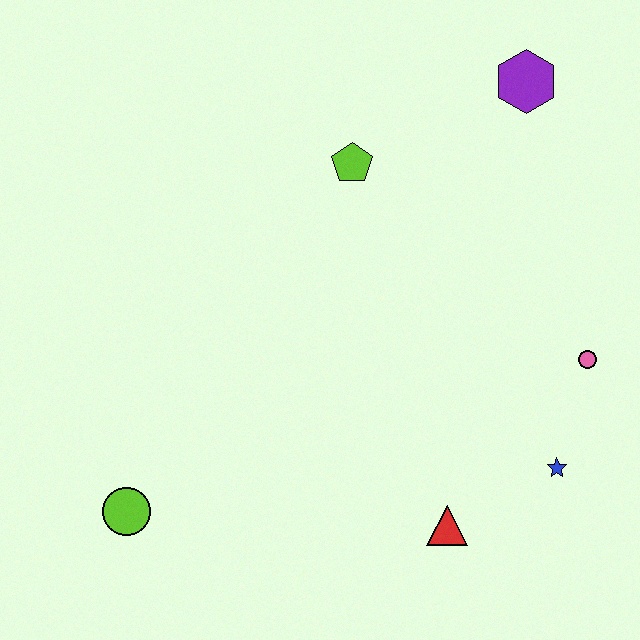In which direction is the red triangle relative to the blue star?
The red triangle is to the left of the blue star.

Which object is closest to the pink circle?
The blue star is closest to the pink circle.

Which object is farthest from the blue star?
The lime circle is farthest from the blue star.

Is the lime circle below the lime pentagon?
Yes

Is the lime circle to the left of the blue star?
Yes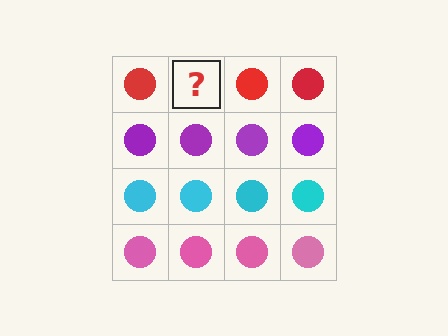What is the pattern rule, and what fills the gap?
The rule is that each row has a consistent color. The gap should be filled with a red circle.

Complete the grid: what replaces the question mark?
The question mark should be replaced with a red circle.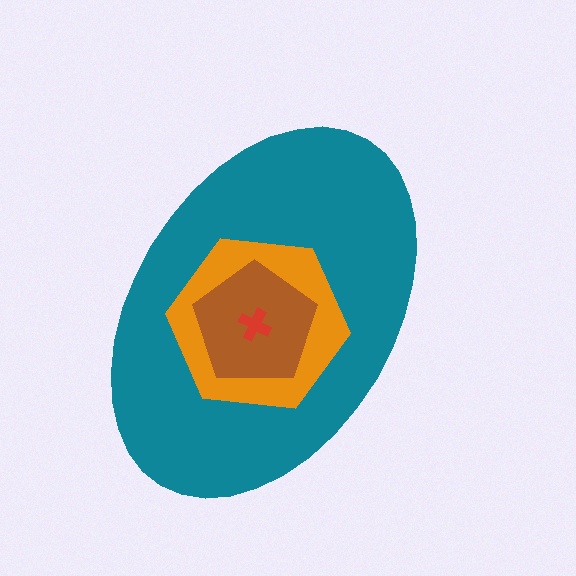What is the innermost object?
The red cross.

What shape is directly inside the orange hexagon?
The brown pentagon.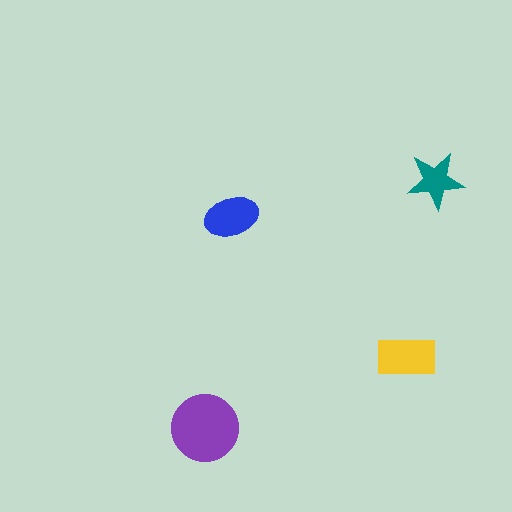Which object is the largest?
The purple circle.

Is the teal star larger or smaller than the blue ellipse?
Smaller.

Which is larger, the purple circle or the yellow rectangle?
The purple circle.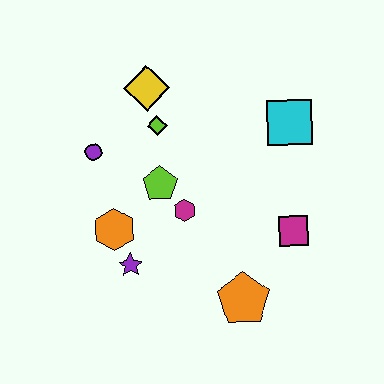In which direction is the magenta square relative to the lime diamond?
The magenta square is to the right of the lime diamond.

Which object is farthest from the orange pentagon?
The yellow diamond is farthest from the orange pentagon.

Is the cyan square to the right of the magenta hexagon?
Yes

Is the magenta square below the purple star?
No